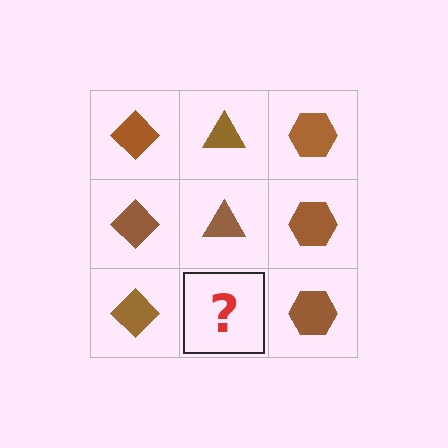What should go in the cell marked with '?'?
The missing cell should contain a brown triangle.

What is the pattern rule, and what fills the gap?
The rule is that each column has a consistent shape. The gap should be filled with a brown triangle.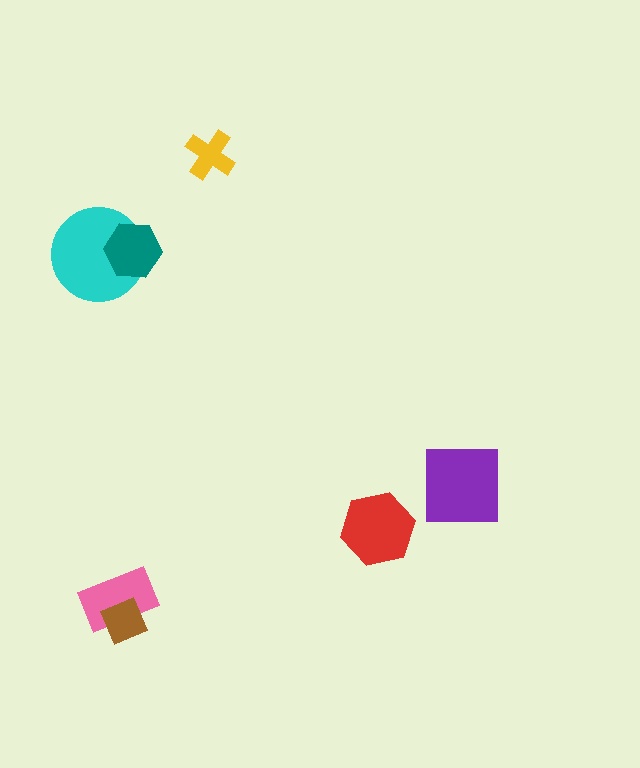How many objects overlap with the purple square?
0 objects overlap with the purple square.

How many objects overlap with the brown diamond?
1 object overlaps with the brown diamond.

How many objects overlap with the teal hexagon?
1 object overlaps with the teal hexagon.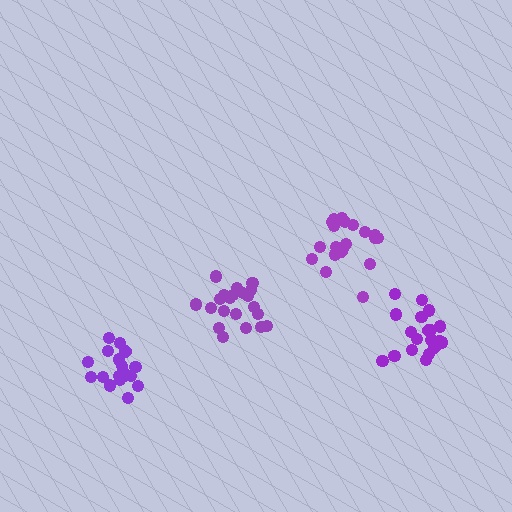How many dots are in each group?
Group 1: 18 dots, Group 2: 19 dots, Group 3: 21 dots, Group 4: 20 dots (78 total).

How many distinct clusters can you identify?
There are 4 distinct clusters.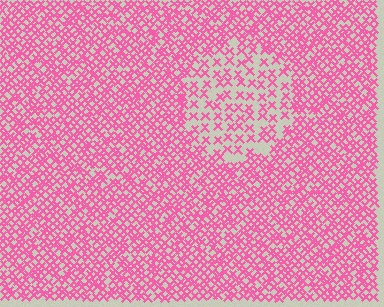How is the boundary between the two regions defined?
The boundary is defined by a change in element density (approximately 2.1x ratio). All elements are the same color, size, and shape.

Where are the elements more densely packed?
The elements are more densely packed outside the circle boundary.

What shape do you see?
I see a circle.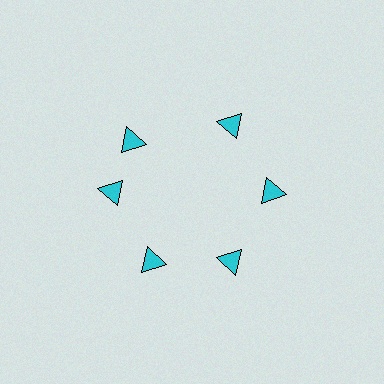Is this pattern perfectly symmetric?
No. The 6 cyan triangles are arranged in a ring, but one element near the 11 o'clock position is rotated out of alignment along the ring, breaking the 6-fold rotational symmetry.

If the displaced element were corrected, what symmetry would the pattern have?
It would have 6-fold rotational symmetry — the pattern would map onto itself every 60 degrees.